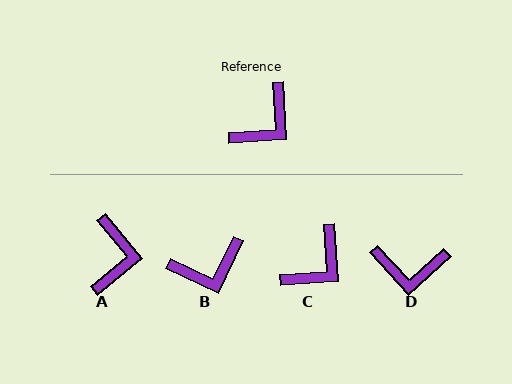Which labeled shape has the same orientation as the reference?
C.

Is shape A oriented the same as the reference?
No, it is off by about 36 degrees.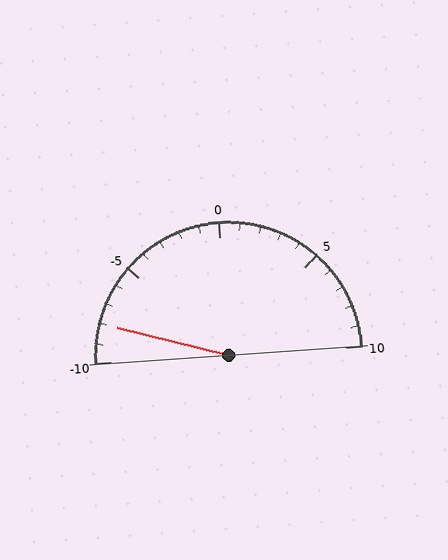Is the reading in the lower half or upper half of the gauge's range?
The reading is in the lower half of the range (-10 to 10).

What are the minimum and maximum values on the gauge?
The gauge ranges from -10 to 10.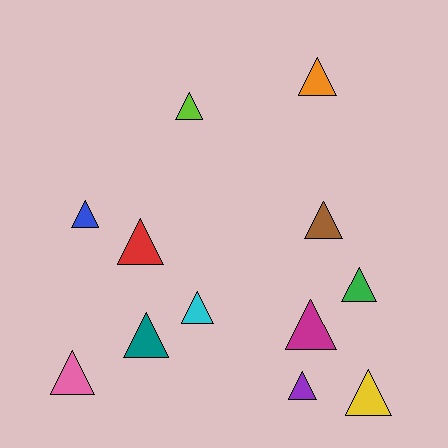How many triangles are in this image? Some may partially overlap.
There are 12 triangles.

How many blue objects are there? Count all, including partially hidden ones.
There is 1 blue object.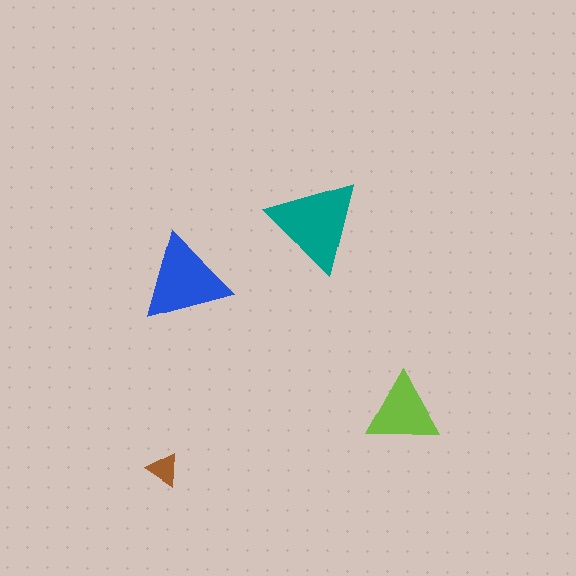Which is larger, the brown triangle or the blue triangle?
The blue one.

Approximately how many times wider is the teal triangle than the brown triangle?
About 3 times wider.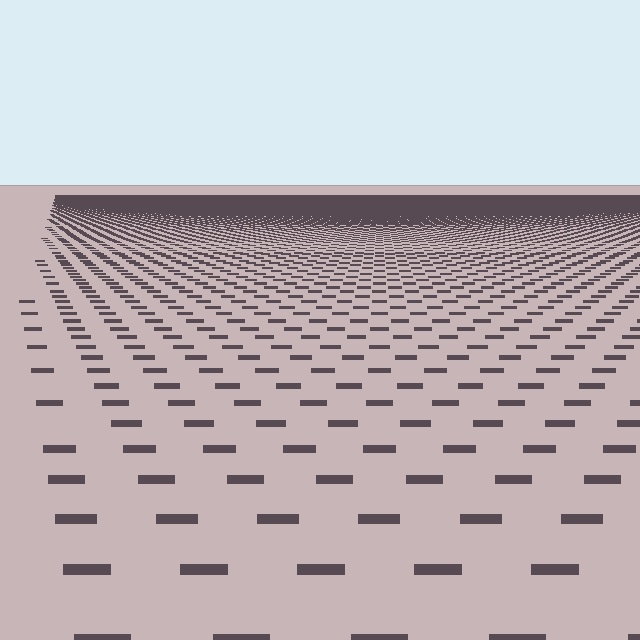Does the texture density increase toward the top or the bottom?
Density increases toward the top.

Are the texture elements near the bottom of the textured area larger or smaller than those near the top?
Larger. Near the bottom, elements are closer to the viewer and appear at a bigger on-screen size.